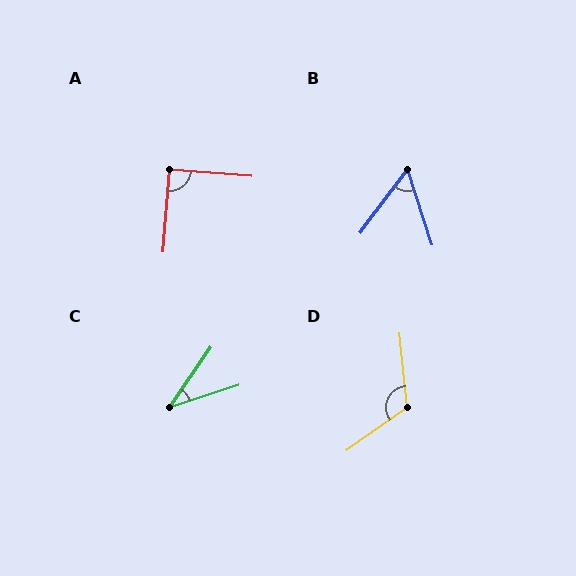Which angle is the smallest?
C, at approximately 37 degrees.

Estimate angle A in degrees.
Approximately 90 degrees.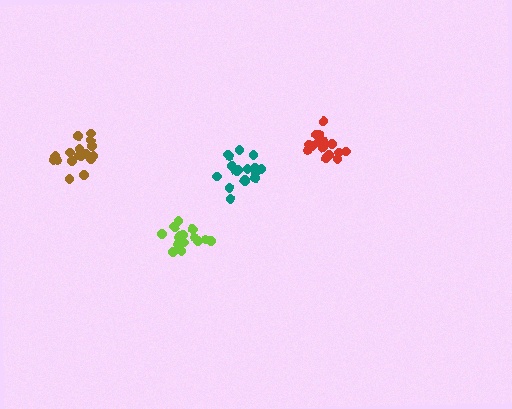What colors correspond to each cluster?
The clusters are colored: red, brown, lime, teal.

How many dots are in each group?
Group 1: 17 dots, Group 2: 17 dots, Group 3: 17 dots, Group 4: 18 dots (69 total).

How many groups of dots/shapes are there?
There are 4 groups.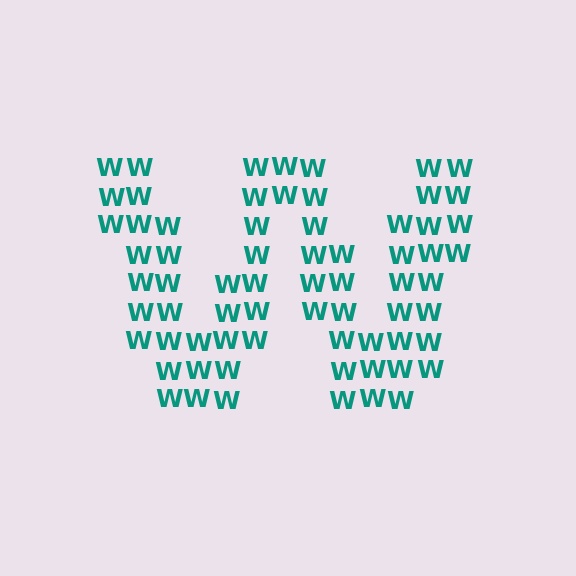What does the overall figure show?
The overall figure shows the letter W.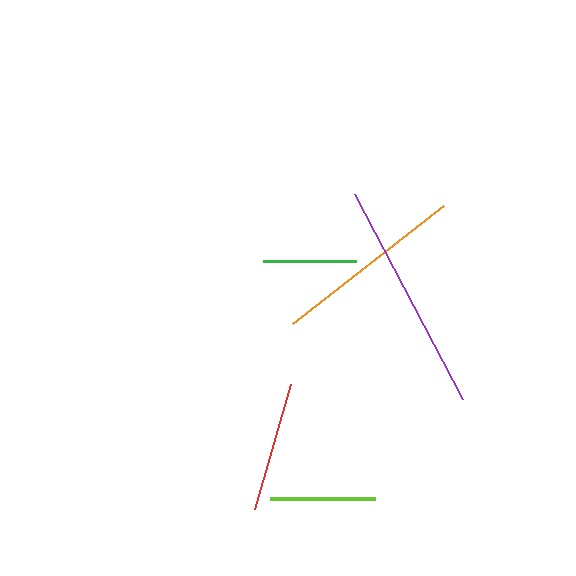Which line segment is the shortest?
The green line is the shortest at approximately 93 pixels.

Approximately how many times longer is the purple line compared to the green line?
The purple line is approximately 2.5 times the length of the green line.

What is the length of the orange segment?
The orange segment is approximately 192 pixels long.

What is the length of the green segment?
The green segment is approximately 93 pixels long.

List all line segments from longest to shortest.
From longest to shortest: purple, orange, red, lime, green.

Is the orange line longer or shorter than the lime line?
The orange line is longer than the lime line.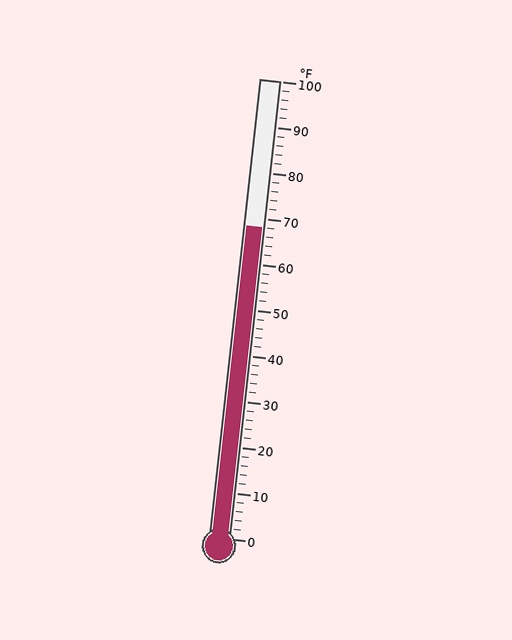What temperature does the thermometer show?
The thermometer shows approximately 68°F.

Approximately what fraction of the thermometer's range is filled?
The thermometer is filled to approximately 70% of its range.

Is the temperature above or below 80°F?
The temperature is below 80°F.